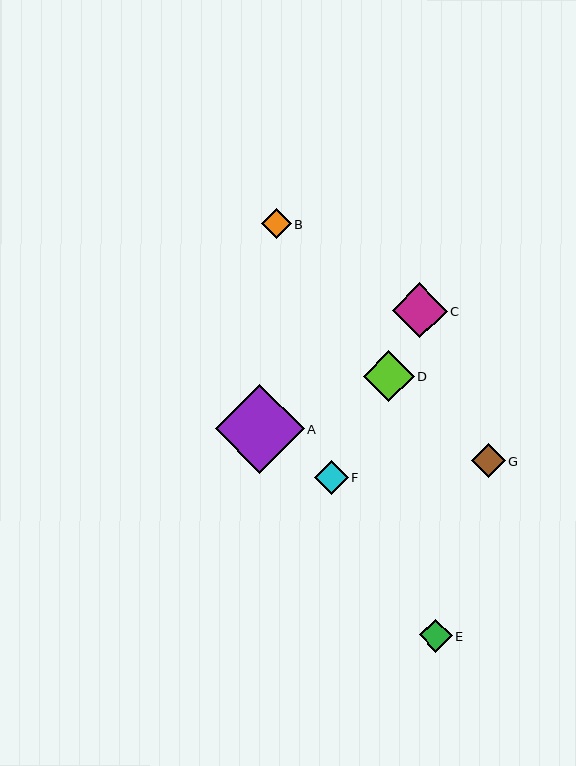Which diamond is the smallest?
Diamond B is the smallest with a size of approximately 30 pixels.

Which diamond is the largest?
Diamond A is the largest with a size of approximately 89 pixels.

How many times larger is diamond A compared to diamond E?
Diamond A is approximately 2.7 times the size of diamond E.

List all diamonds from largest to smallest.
From largest to smallest: A, C, D, F, G, E, B.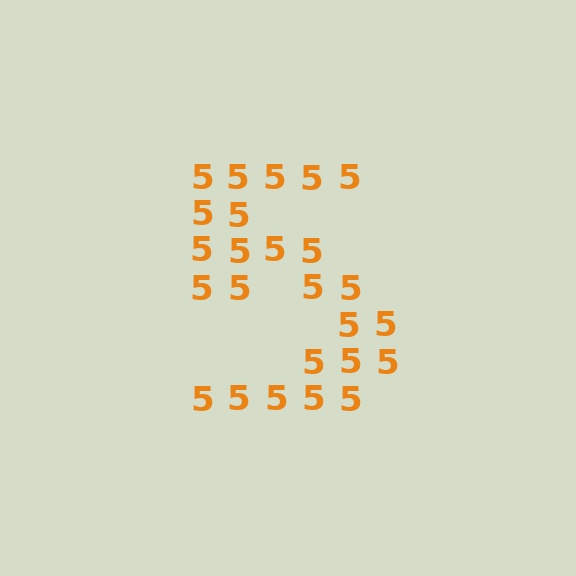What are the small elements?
The small elements are digit 5's.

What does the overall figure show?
The overall figure shows the digit 5.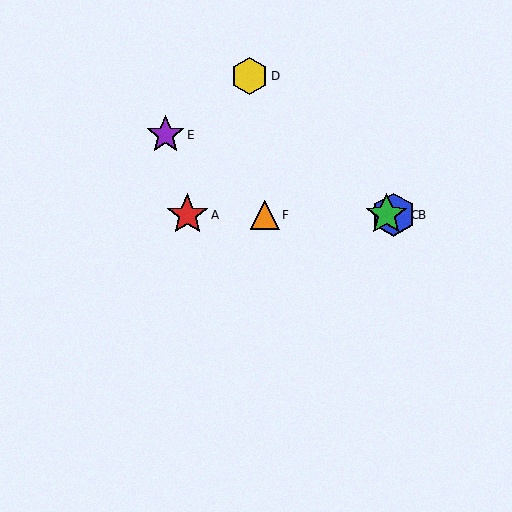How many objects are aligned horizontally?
4 objects (A, B, C, F) are aligned horizontally.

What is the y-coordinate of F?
Object F is at y≈215.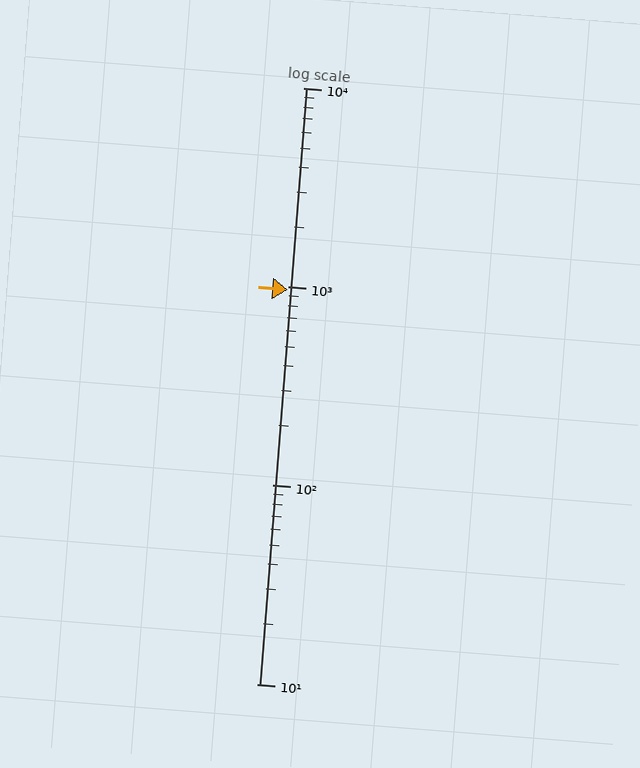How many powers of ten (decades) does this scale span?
The scale spans 3 decades, from 10 to 10000.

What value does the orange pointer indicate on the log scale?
The pointer indicates approximately 960.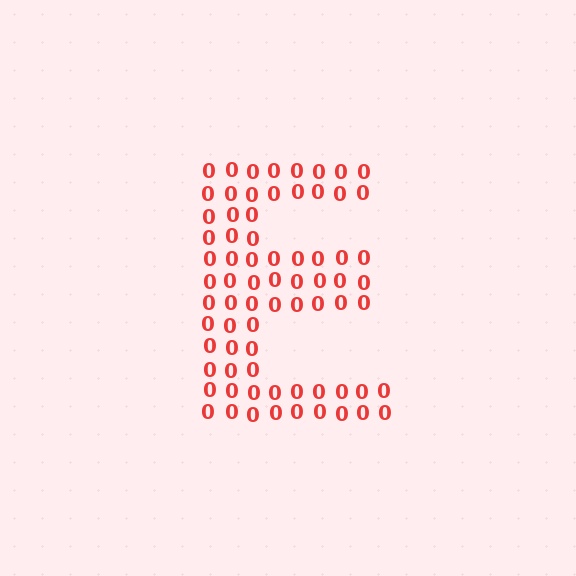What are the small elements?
The small elements are digit 0's.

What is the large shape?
The large shape is the letter E.